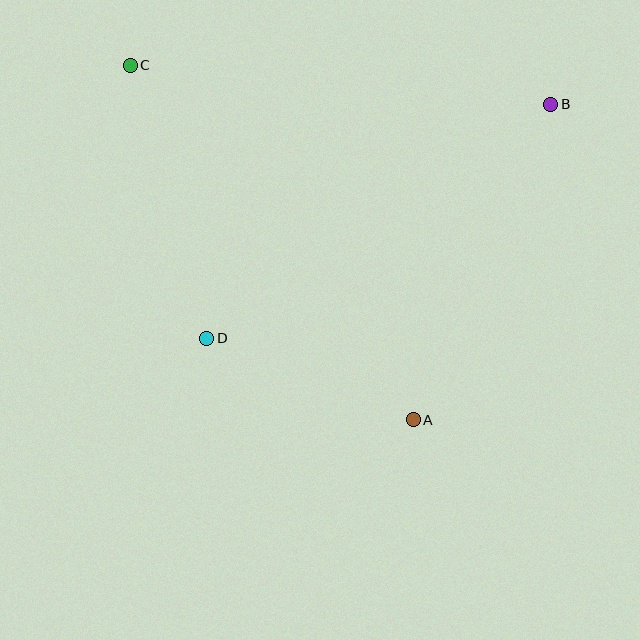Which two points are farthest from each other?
Points A and C are farthest from each other.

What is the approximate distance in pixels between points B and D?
The distance between B and D is approximately 416 pixels.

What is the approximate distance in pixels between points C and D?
The distance between C and D is approximately 283 pixels.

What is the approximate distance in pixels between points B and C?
The distance between B and C is approximately 422 pixels.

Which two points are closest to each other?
Points A and D are closest to each other.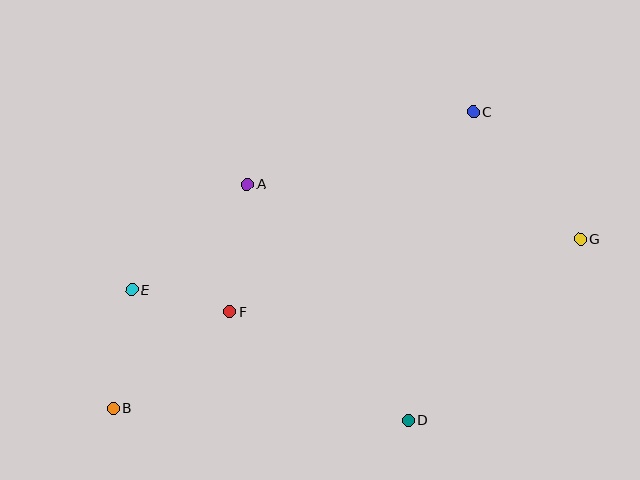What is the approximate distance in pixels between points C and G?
The distance between C and G is approximately 166 pixels.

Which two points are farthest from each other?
Points B and G are farthest from each other.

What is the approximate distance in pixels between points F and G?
The distance between F and G is approximately 358 pixels.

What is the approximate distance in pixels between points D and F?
The distance between D and F is approximately 208 pixels.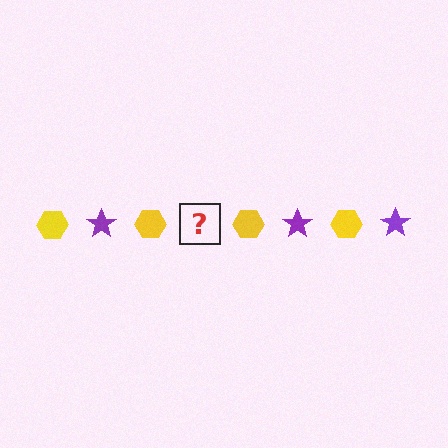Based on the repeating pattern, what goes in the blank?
The blank should be a purple star.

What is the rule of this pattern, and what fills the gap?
The rule is that the pattern alternates between yellow hexagon and purple star. The gap should be filled with a purple star.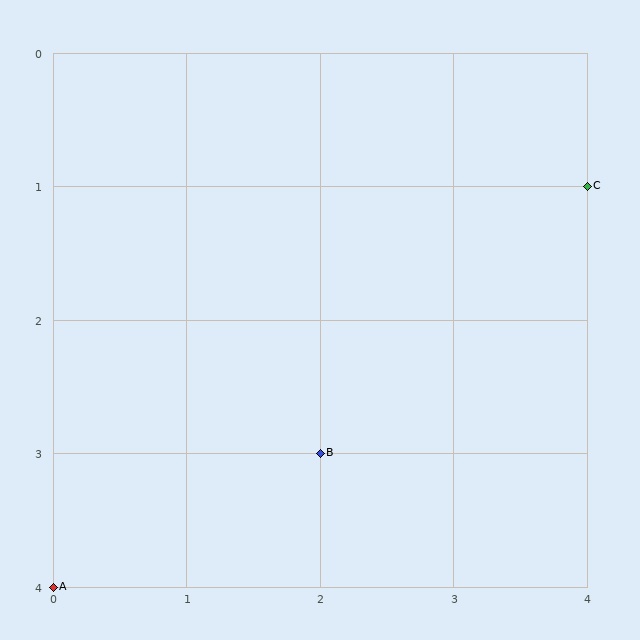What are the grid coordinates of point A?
Point A is at grid coordinates (0, 4).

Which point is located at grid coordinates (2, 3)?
Point B is at (2, 3).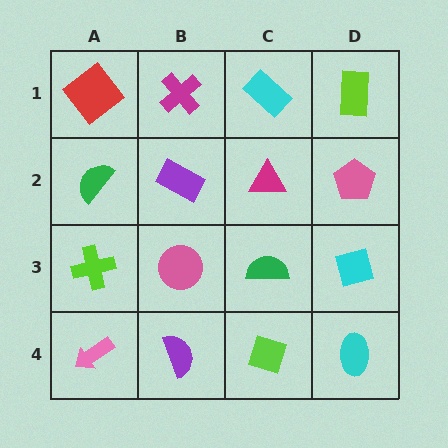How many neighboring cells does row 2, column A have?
3.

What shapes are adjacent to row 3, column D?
A pink pentagon (row 2, column D), a cyan ellipse (row 4, column D), a green semicircle (row 3, column C).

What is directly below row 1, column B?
A purple rectangle.